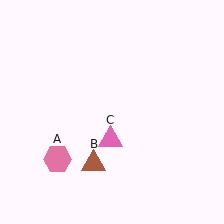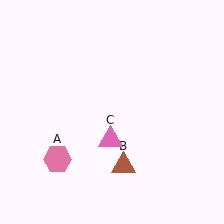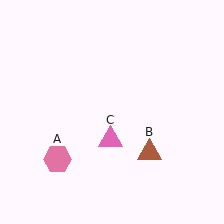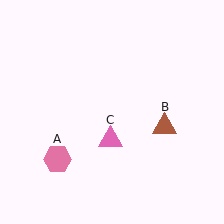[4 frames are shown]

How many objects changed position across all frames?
1 object changed position: brown triangle (object B).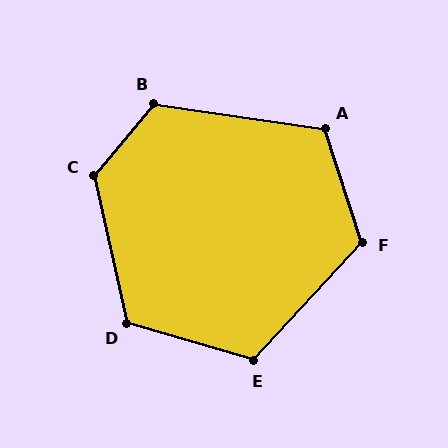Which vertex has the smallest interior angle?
A, at approximately 116 degrees.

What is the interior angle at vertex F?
Approximately 120 degrees (obtuse).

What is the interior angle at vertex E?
Approximately 117 degrees (obtuse).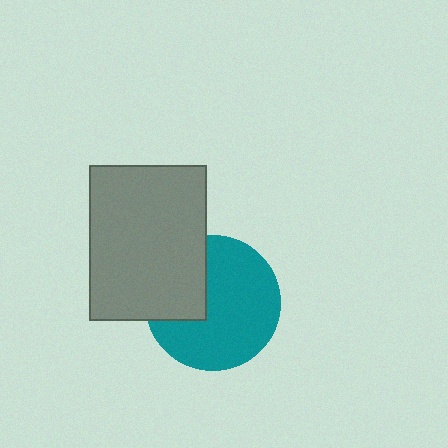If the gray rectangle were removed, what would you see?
You would see the complete teal circle.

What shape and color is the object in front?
The object in front is a gray rectangle.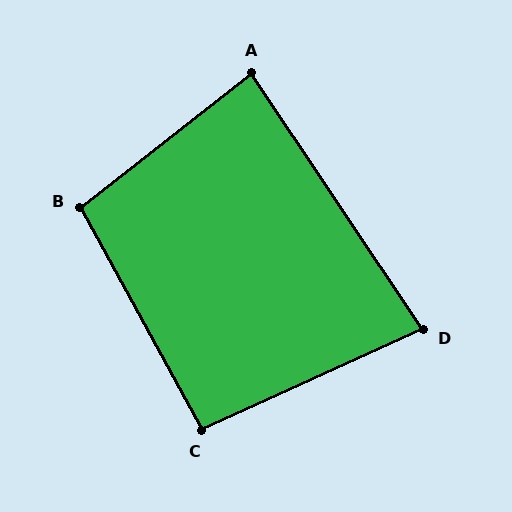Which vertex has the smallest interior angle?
D, at approximately 81 degrees.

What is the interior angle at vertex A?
Approximately 86 degrees (approximately right).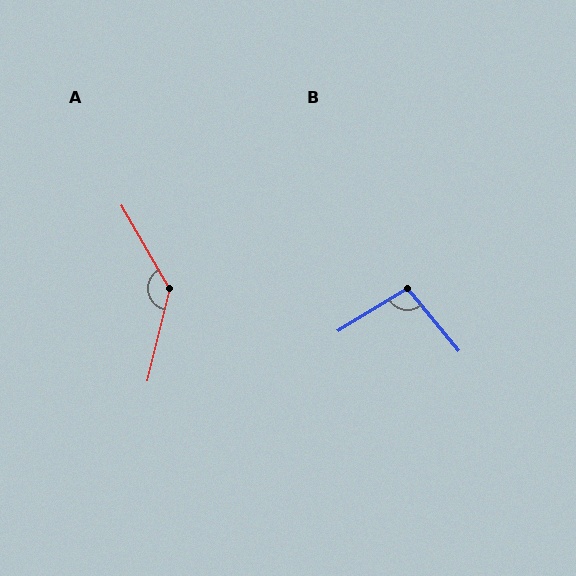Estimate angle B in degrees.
Approximately 98 degrees.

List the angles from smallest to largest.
B (98°), A (136°).